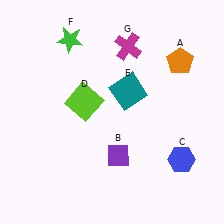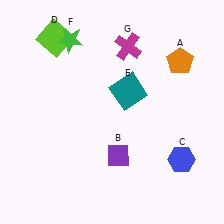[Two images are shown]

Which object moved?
The lime square (D) moved up.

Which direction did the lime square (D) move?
The lime square (D) moved up.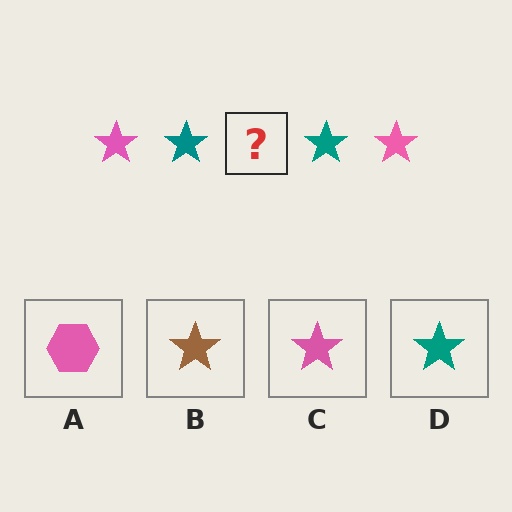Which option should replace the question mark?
Option C.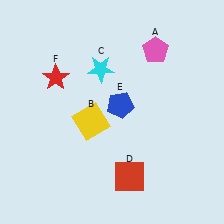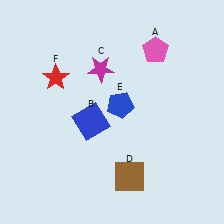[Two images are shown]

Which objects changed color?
B changed from yellow to blue. C changed from cyan to magenta. D changed from red to brown.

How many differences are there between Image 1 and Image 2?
There are 3 differences between the two images.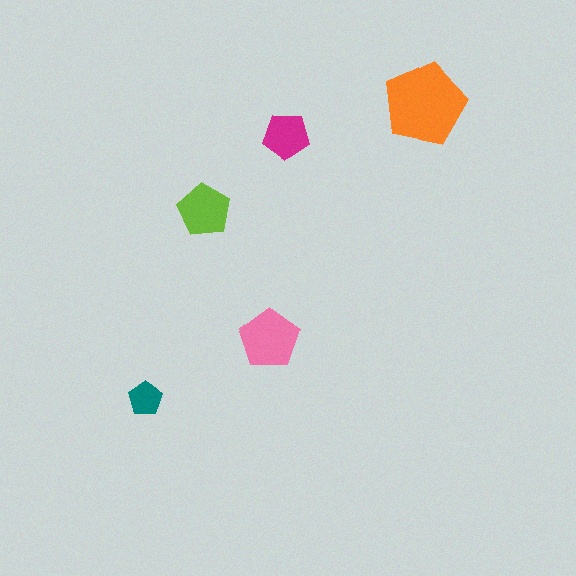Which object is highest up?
The orange pentagon is topmost.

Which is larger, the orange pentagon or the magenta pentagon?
The orange one.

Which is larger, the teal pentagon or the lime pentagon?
The lime one.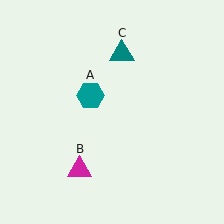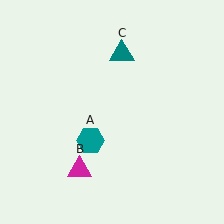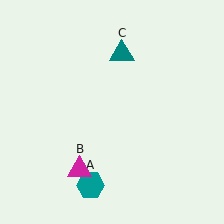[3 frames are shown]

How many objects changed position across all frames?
1 object changed position: teal hexagon (object A).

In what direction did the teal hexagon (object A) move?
The teal hexagon (object A) moved down.